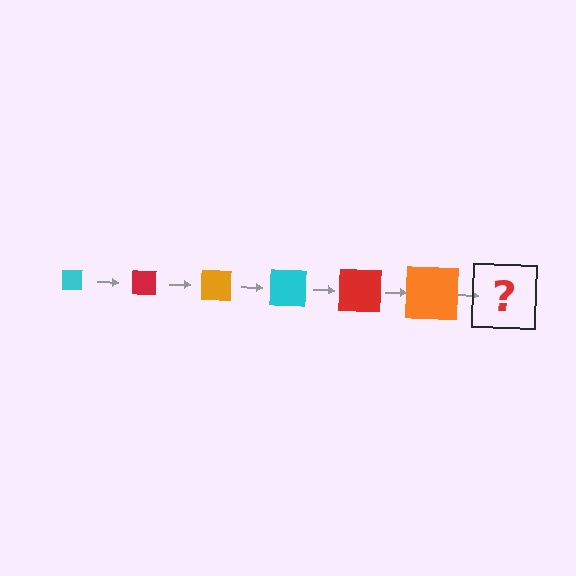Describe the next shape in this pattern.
It should be a cyan square, larger than the previous one.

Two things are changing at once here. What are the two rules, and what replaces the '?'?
The two rules are that the square grows larger each step and the color cycles through cyan, red, and orange. The '?' should be a cyan square, larger than the previous one.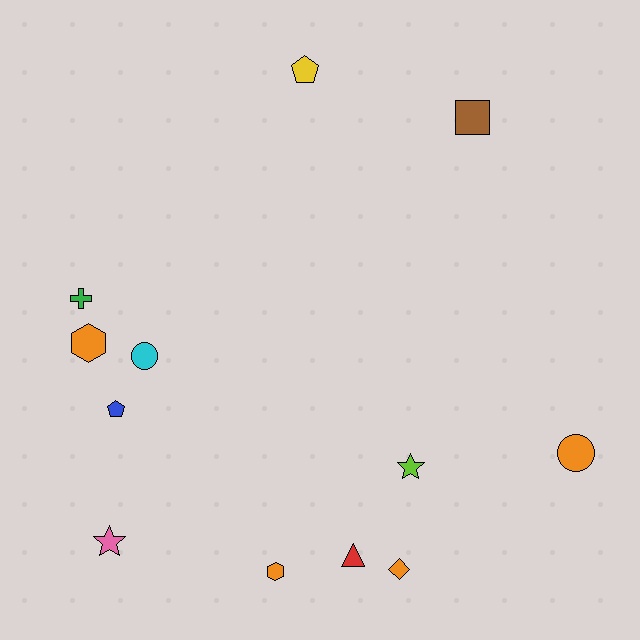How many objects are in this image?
There are 12 objects.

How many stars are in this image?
There are 2 stars.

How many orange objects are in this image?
There are 4 orange objects.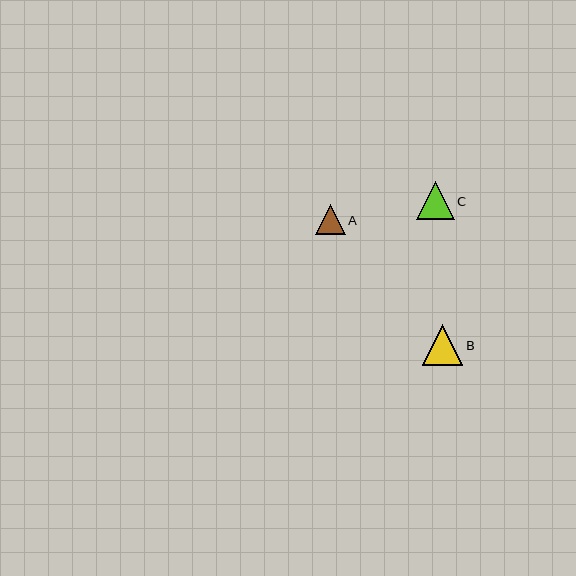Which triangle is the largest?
Triangle B is the largest with a size of approximately 41 pixels.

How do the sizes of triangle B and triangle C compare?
Triangle B and triangle C are approximately the same size.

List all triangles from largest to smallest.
From largest to smallest: B, C, A.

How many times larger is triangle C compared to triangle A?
Triangle C is approximately 1.3 times the size of triangle A.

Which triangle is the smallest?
Triangle A is the smallest with a size of approximately 30 pixels.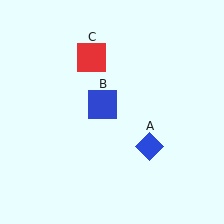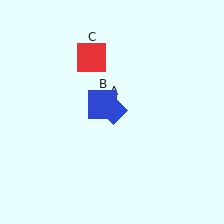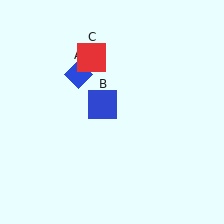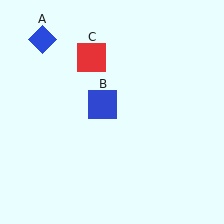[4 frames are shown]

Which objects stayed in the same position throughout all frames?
Blue square (object B) and red square (object C) remained stationary.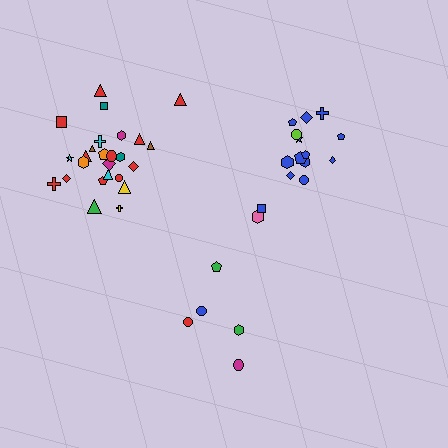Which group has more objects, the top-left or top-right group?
The top-left group.